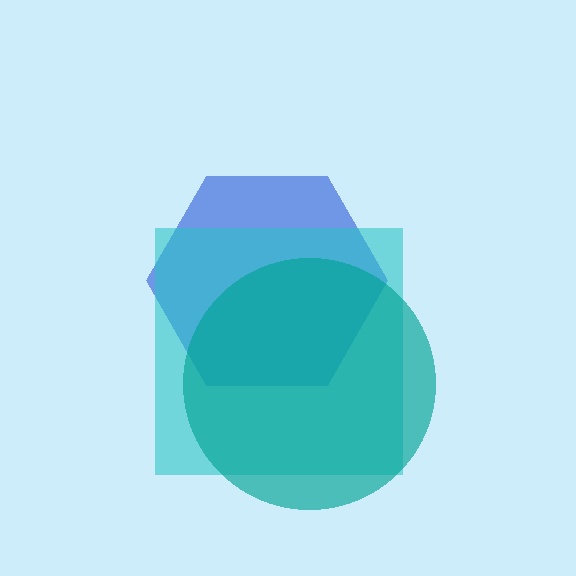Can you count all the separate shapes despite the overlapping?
Yes, there are 3 separate shapes.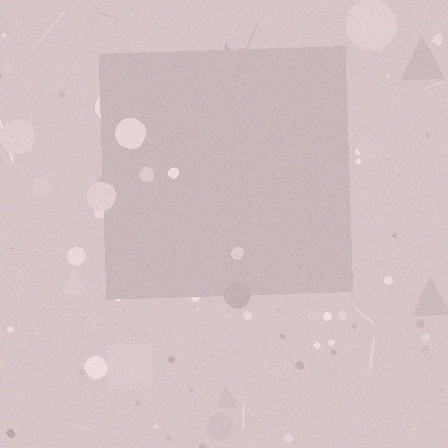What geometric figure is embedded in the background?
A square is embedded in the background.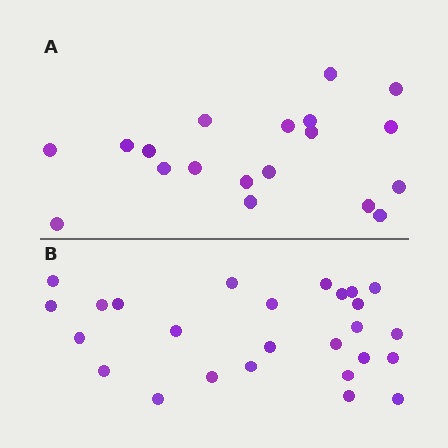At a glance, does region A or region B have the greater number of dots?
Region B (the bottom region) has more dots.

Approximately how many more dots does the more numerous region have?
Region B has roughly 8 or so more dots than region A.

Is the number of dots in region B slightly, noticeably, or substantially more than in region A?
Region B has noticeably more, but not dramatically so. The ratio is roughly 1.4 to 1.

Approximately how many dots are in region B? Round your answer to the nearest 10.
About 30 dots. (The exact count is 26, which rounds to 30.)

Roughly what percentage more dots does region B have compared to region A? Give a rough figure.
About 35% more.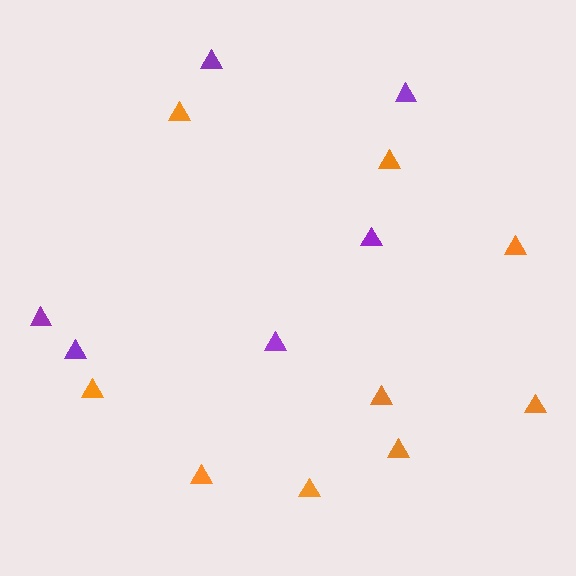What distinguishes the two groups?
There are 2 groups: one group of purple triangles (6) and one group of orange triangles (9).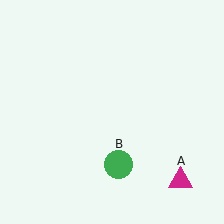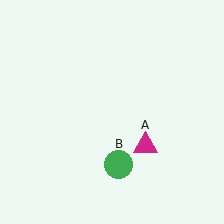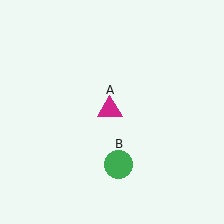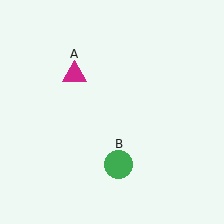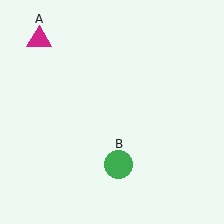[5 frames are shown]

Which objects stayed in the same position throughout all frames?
Green circle (object B) remained stationary.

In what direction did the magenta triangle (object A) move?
The magenta triangle (object A) moved up and to the left.